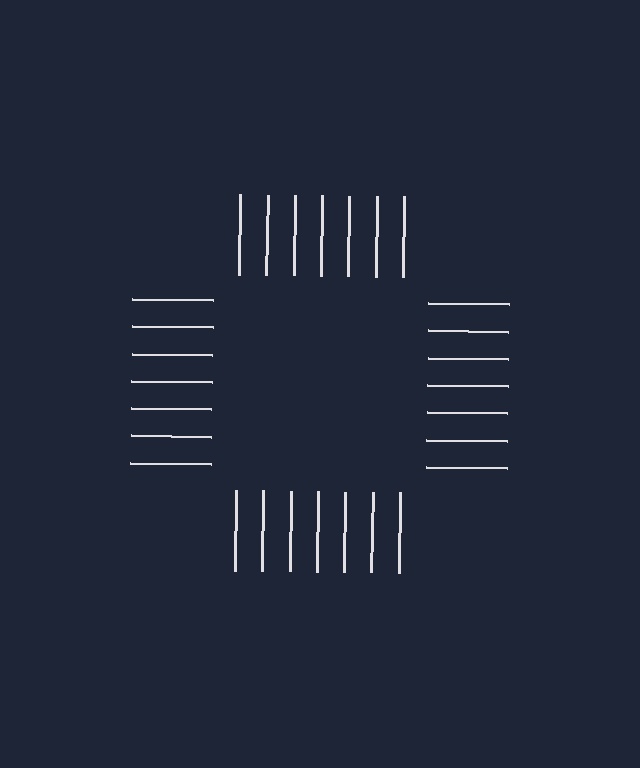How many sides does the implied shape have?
4 sides — the line-ends trace a square.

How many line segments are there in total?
28 — 7 along each of the 4 edges.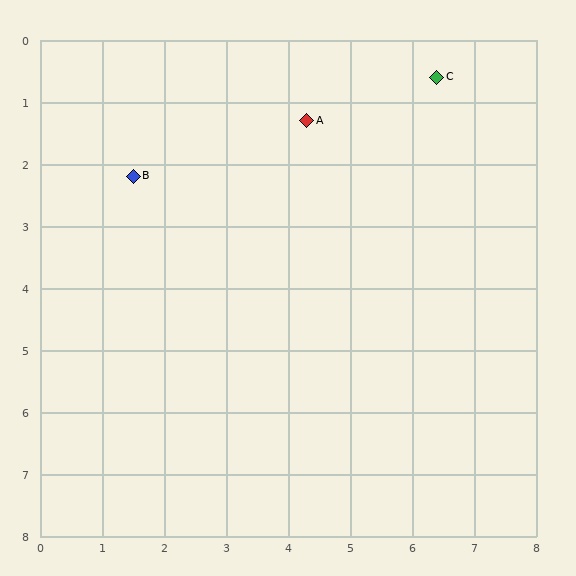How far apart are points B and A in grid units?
Points B and A are about 2.9 grid units apart.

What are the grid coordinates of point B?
Point B is at approximately (1.5, 2.2).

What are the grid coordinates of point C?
Point C is at approximately (6.4, 0.6).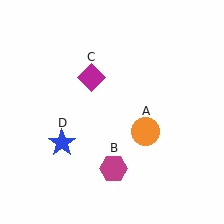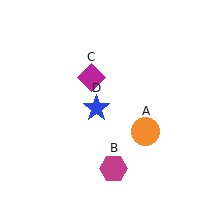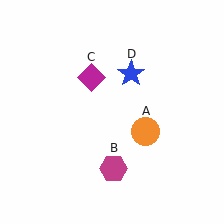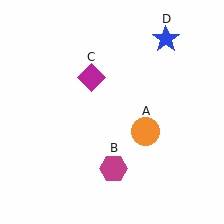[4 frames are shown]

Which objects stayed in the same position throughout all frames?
Orange circle (object A) and magenta hexagon (object B) and magenta diamond (object C) remained stationary.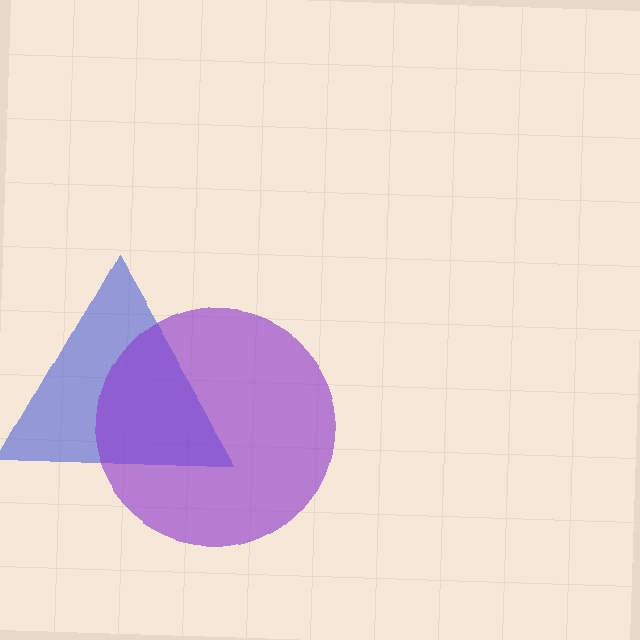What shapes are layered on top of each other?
The layered shapes are: a blue triangle, a purple circle.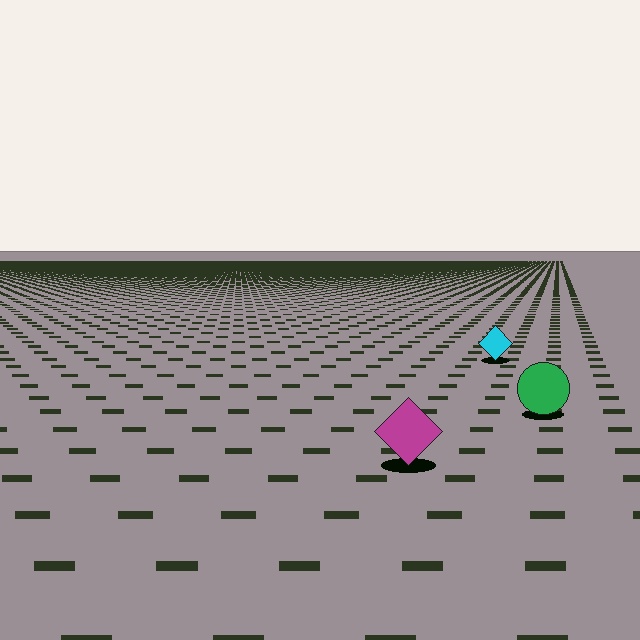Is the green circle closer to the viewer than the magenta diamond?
No. The magenta diamond is closer — you can tell from the texture gradient: the ground texture is coarser near it.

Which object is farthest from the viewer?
The cyan diamond is farthest from the viewer. It appears smaller and the ground texture around it is denser.